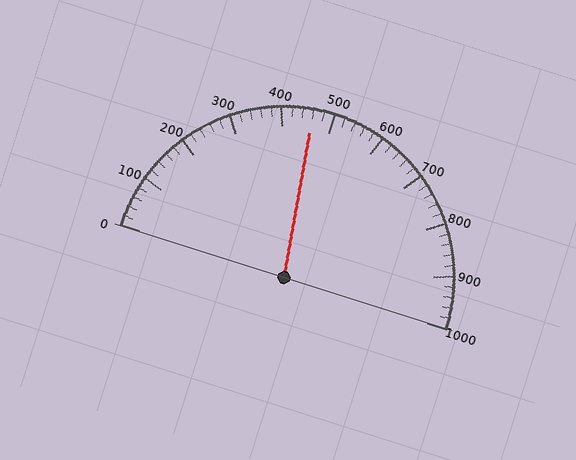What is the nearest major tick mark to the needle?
The nearest major tick mark is 500.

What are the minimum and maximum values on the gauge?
The gauge ranges from 0 to 1000.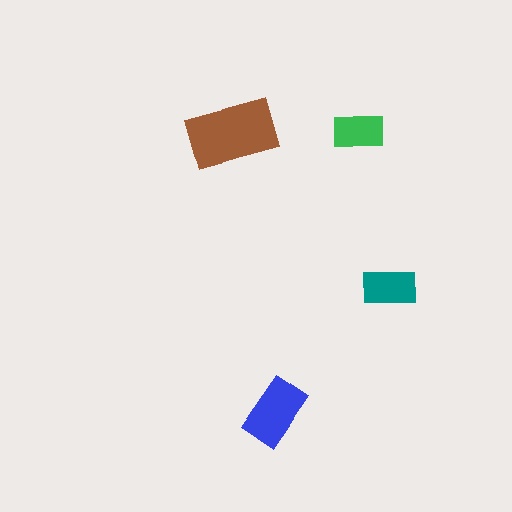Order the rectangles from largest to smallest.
the brown one, the blue one, the teal one, the green one.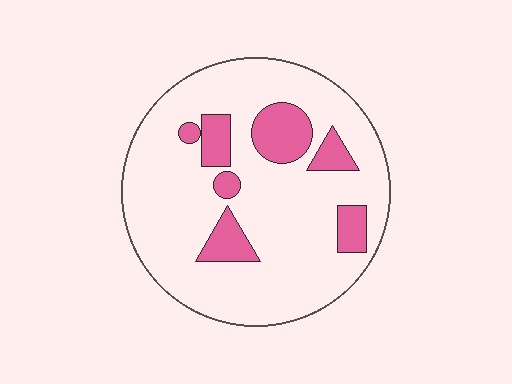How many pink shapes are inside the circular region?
7.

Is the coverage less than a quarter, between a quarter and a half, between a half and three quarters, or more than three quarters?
Less than a quarter.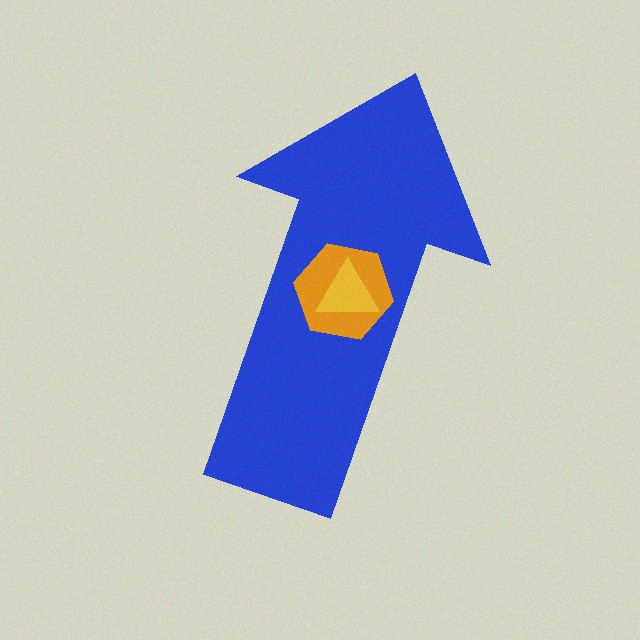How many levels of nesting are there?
3.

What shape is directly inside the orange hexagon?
The yellow triangle.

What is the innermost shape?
The yellow triangle.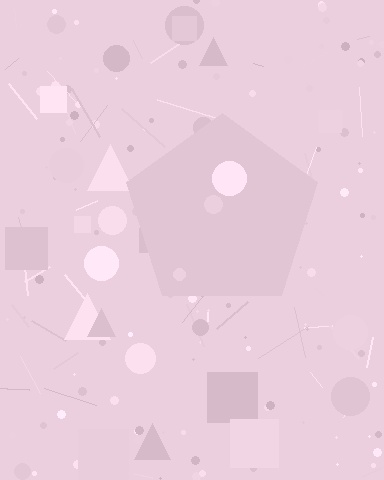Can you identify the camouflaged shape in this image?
The camouflaged shape is a pentagon.